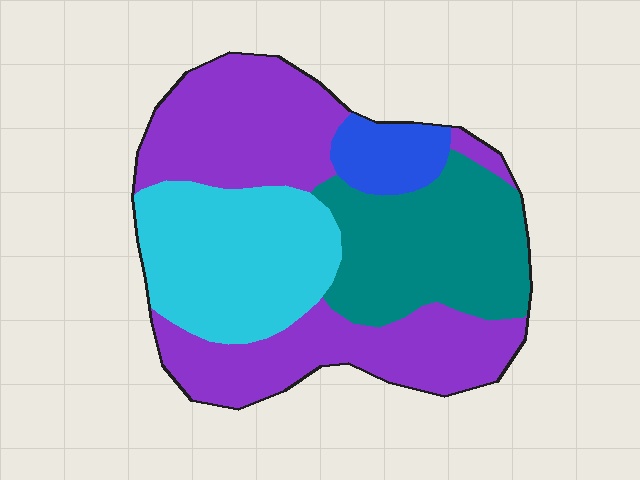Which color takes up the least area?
Blue, at roughly 5%.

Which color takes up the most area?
Purple, at roughly 45%.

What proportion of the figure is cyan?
Cyan takes up about one quarter (1/4) of the figure.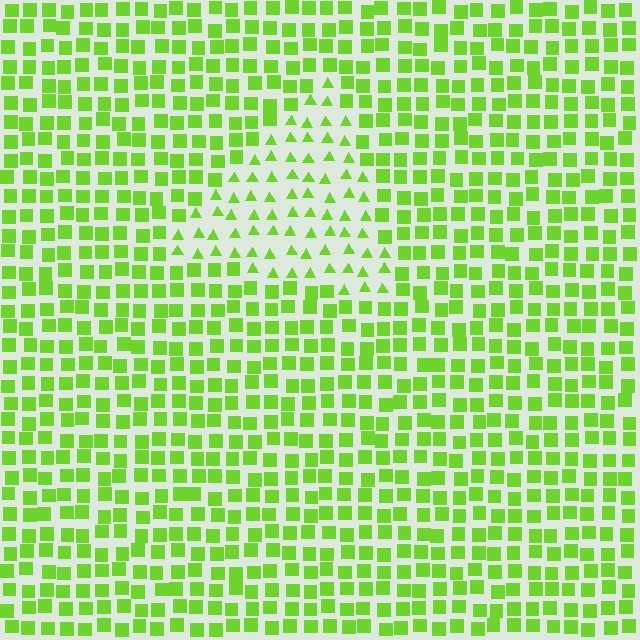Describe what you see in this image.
The image is filled with small lime elements arranged in a uniform grid. A triangle-shaped region contains triangles, while the surrounding area contains squares. The boundary is defined purely by the change in element shape.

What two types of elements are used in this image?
The image uses triangles inside the triangle region and squares outside it.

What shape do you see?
I see a triangle.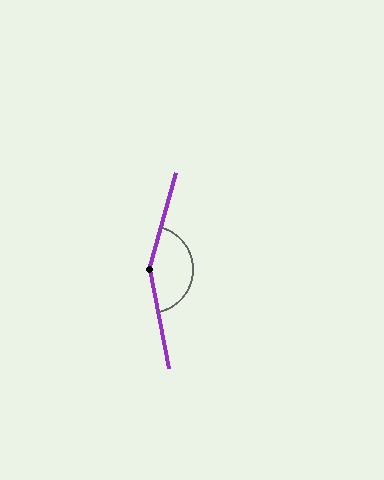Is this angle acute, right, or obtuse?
It is obtuse.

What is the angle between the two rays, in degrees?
Approximately 154 degrees.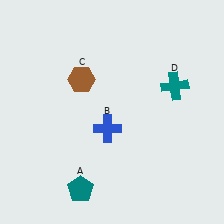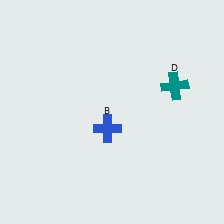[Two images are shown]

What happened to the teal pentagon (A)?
The teal pentagon (A) was removed in Image 2. It was in the bottom-left area of Image 1.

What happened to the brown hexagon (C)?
The brown hexagon (C) was removed in Image 2. It was in the top-left area of Image 1.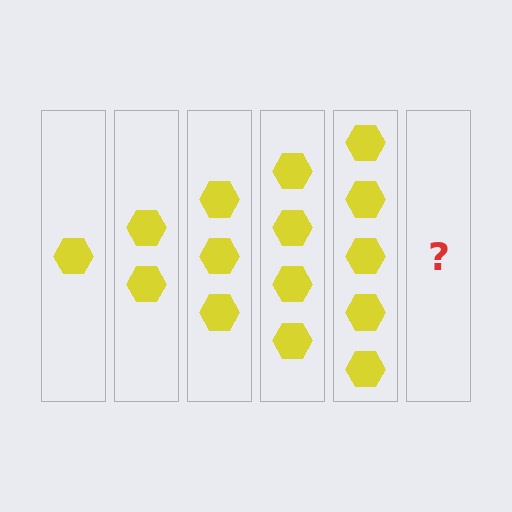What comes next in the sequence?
The next element should be 6 hexagons.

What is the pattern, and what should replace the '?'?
The pattern is that each step adds one more hexagon. The '?' should be 6 hexagons.